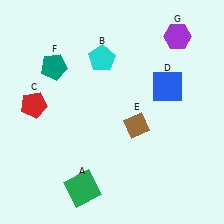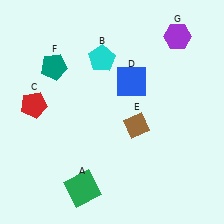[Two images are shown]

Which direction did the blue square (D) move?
The blue square (D) moved left.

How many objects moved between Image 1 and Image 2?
1 object moved between the two images.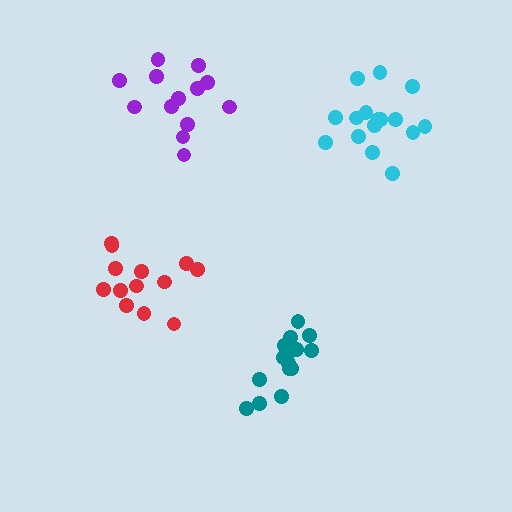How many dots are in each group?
Group 1: 16 dots, Group 2: 15 dots, Group 3: 13 dots, Group 4: 14 dots (58 total).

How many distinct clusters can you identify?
There are 4 distinct clusters.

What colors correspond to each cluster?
The clusters are colored: cyan, teal, purple, red.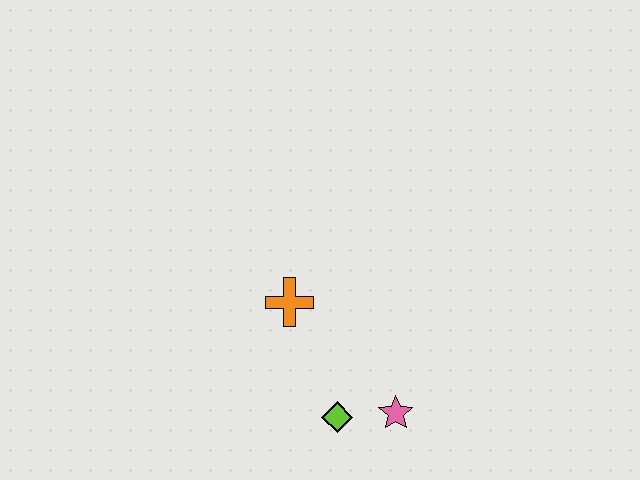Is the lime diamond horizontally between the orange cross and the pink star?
Yes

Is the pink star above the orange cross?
No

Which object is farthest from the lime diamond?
The orange cross is farthest from the lime diamond.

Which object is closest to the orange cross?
The lime diamond is closest to the orange cross.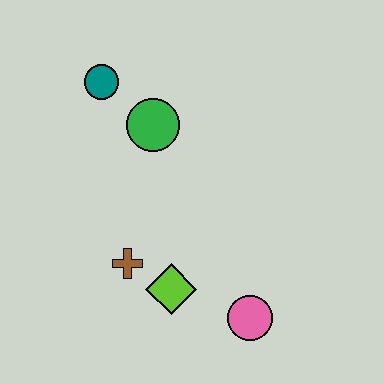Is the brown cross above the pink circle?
Yes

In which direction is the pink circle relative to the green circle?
The pink circle is below the green circle.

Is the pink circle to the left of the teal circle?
No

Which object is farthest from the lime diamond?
The teal circle is farthest from the lime diamond.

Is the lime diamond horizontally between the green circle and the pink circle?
Yes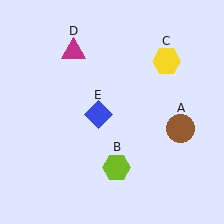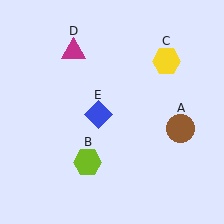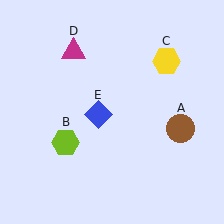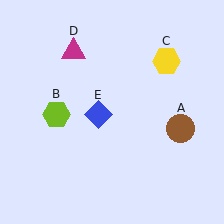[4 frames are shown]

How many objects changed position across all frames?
1 object changed position: lime hexagon (object B).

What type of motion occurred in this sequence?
The lime hexagon (object B) rotated clockwise around the center of the scene.